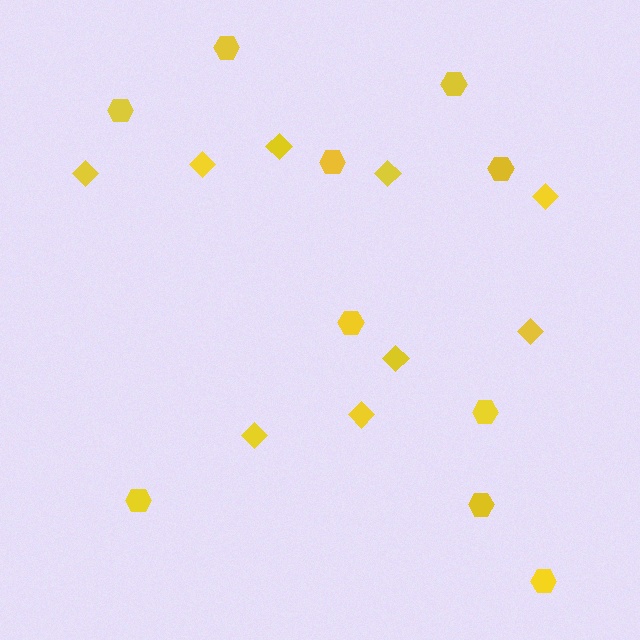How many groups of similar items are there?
There are 2 groups: one group of hexagons (10) and one group of diamonds (9).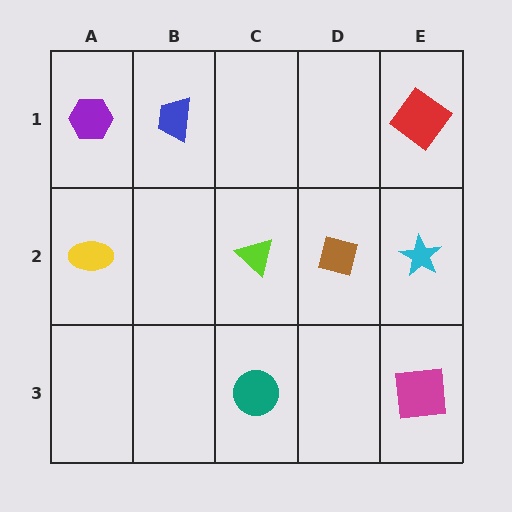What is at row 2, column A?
A yellow ellipse.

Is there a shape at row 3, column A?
No, that cell is empty.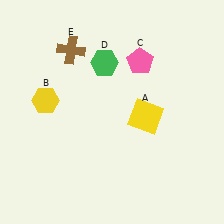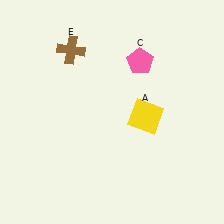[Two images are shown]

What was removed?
The yellow hexagon (B), the green hexagon (D) were removed in Image 2.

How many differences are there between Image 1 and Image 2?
There are 2 differences between the two images.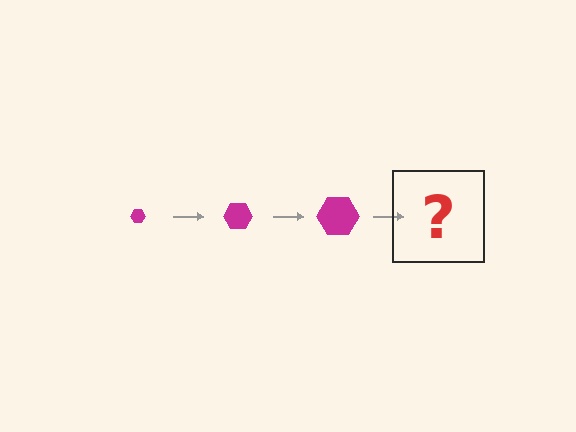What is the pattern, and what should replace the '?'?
The pattern is that the hexagon gets progressively larger each step. The '?' should be a magenta hexagon, larger than the previous one.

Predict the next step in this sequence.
The next step is a magenta hexagon, larger than the previous one.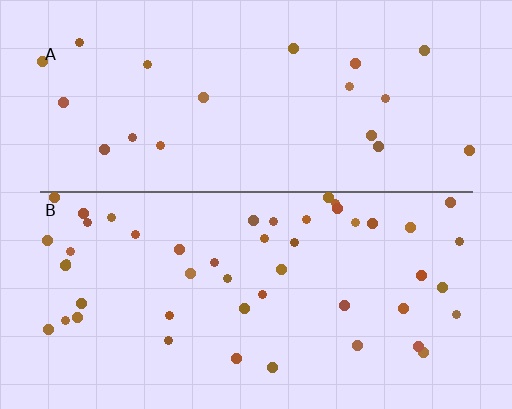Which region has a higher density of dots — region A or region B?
B (the bottom).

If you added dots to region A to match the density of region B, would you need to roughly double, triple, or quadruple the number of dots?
Approximately double.